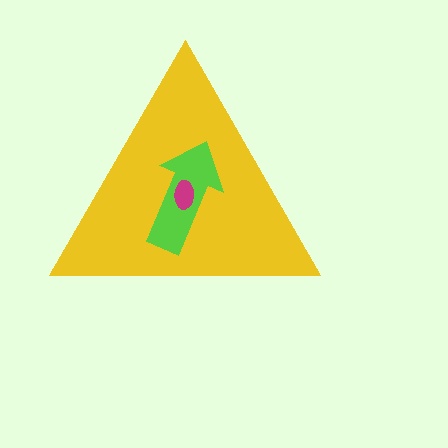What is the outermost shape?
The yellow triangle.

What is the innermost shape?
The magenta ellipse.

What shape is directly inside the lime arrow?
The magenta ellipse.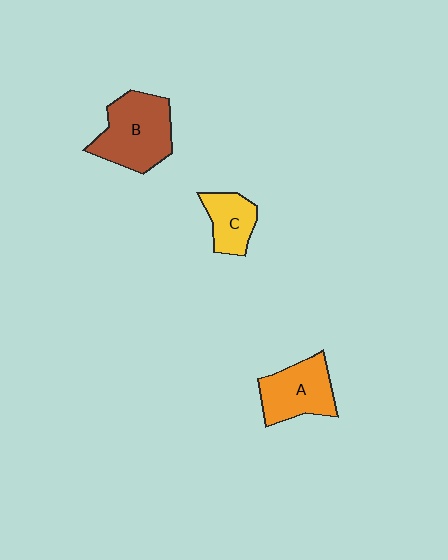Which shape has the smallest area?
Shape C (yellow).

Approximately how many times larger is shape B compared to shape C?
Approximately 1.9 times.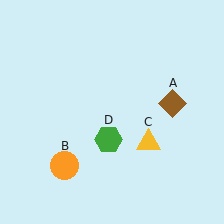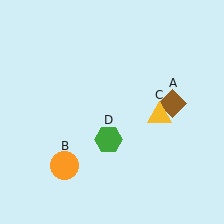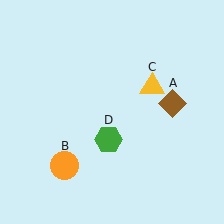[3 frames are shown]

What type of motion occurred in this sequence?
The yellow triangle (object C) rotated counterclockwise around the center of the scene.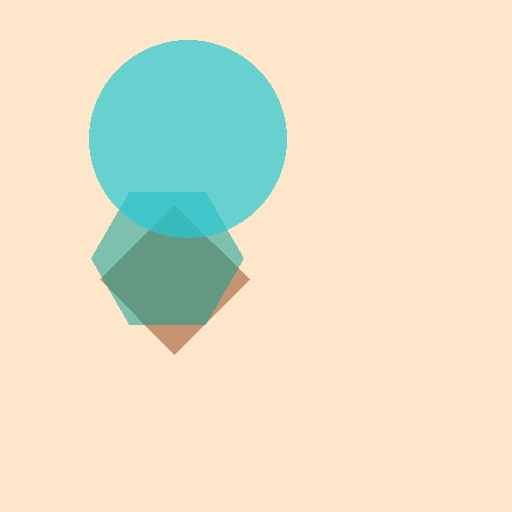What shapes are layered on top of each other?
The layered shapes are: a brown diamond, a teal hexagon, a cyan circle.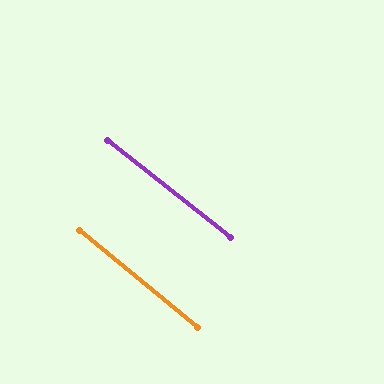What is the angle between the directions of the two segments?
Approximately 1 degree.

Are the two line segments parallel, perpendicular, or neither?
Parallel — their directions differ by only 1.2°.